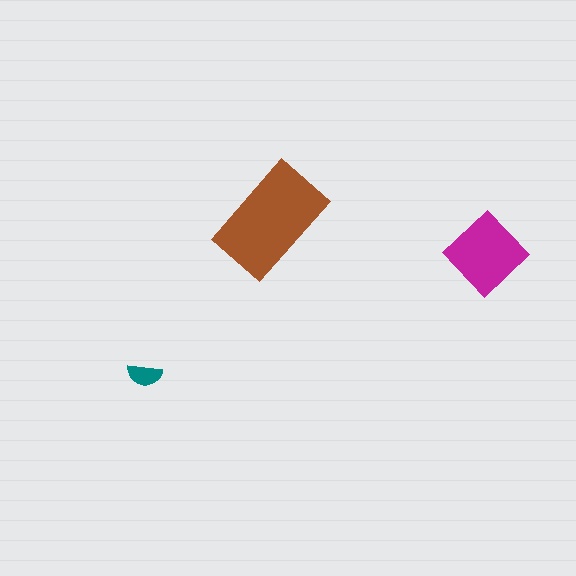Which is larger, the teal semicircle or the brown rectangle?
The brown rectangle.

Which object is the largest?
The brown rectangle.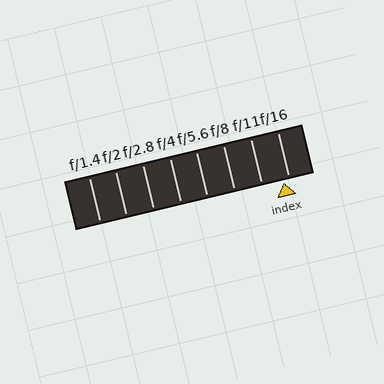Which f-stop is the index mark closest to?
The index mark is closest to f/16.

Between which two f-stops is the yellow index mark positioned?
The index mark is between f/11 and f/16.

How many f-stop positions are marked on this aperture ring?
There are 8 f-stop positions marked.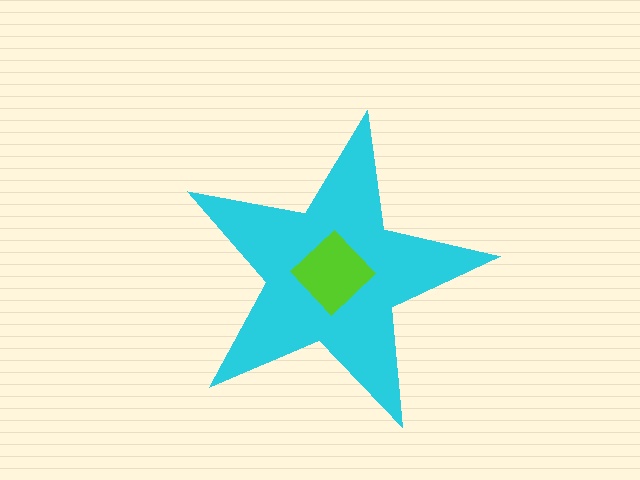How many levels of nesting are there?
2.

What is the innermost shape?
The lime diamond.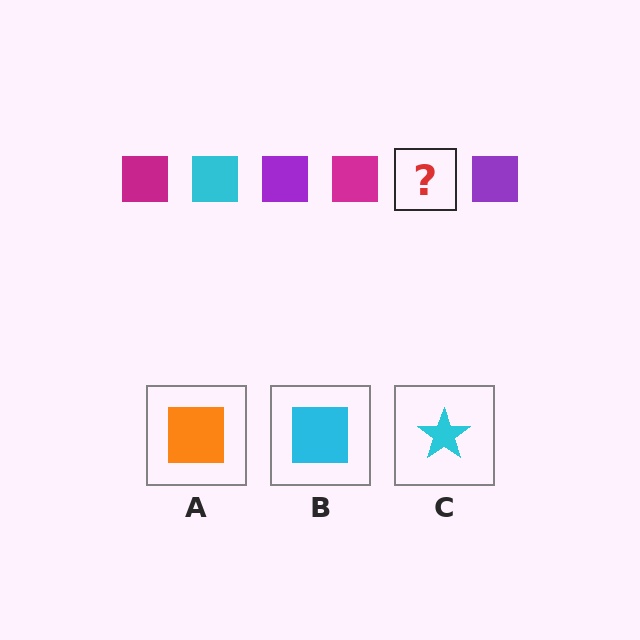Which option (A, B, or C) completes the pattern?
B.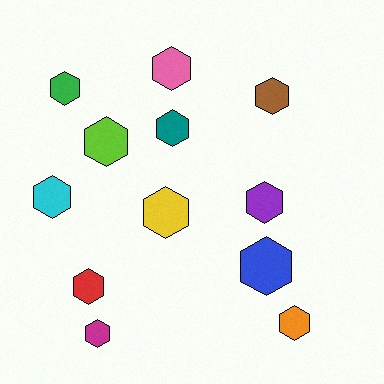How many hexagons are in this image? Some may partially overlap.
There are 12 hexagons.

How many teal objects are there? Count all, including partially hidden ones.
There is 1 teal object.